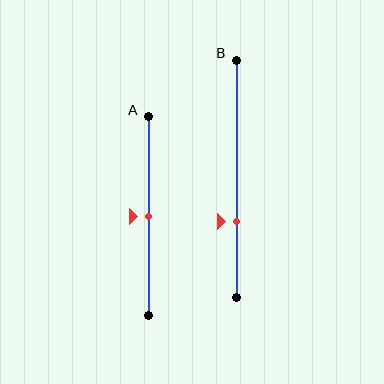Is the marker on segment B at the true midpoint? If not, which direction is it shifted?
No, the marker on segment B is shifted downward by about 18% of the segment length.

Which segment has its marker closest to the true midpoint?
Segment A has its marker closest to the true midpoint.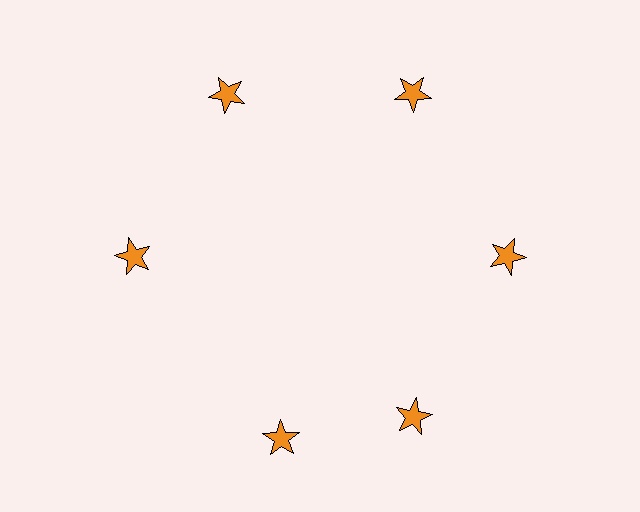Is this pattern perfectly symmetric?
No. The 6 orange stars are arranged in a ring, but one element near the 7 o'clock position is rotated out of alignment along the ring, breaking the 6-fold rotational symmetry.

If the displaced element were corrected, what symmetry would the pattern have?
It would have 6-fold rotational symmetry — the pattern would map onto itself every 60 degrees.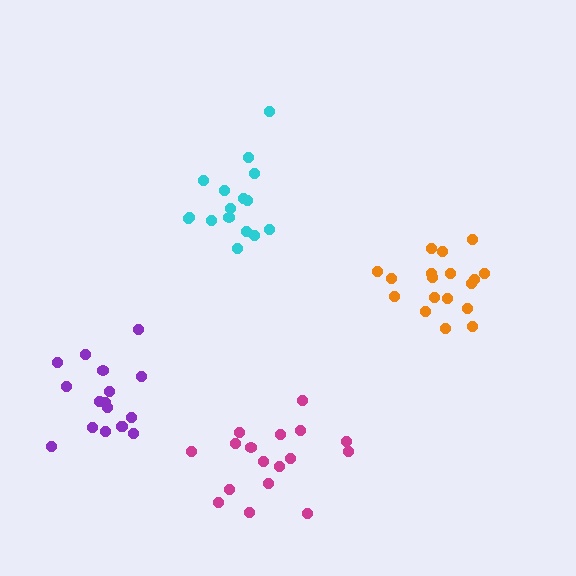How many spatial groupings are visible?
There are 4 spatial groupings.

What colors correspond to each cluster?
The clusters are colored: orange, magenta, purple, cyan.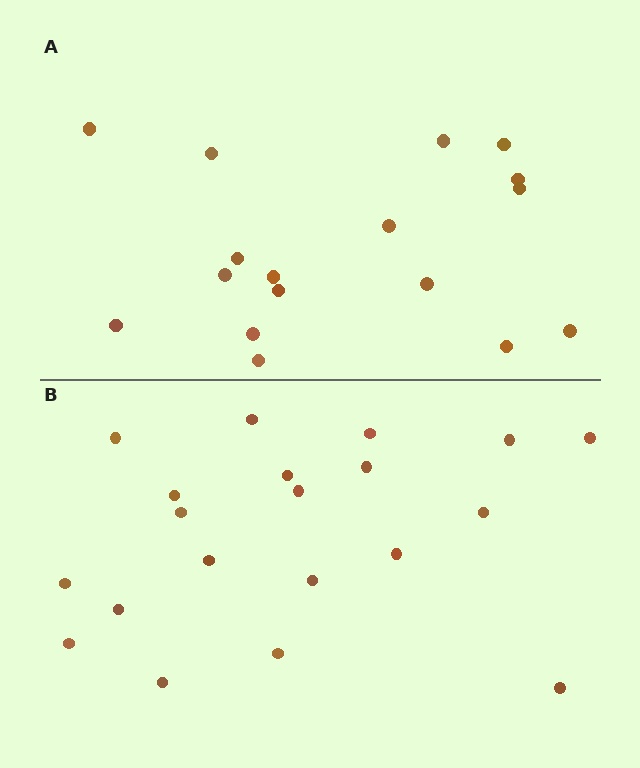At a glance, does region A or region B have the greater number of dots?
Region B (the bottom region) has more dots.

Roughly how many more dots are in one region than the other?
Region B has just a few more — roughly 2 or 3 more dots than region A.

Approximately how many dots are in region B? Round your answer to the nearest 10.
About 20 dots.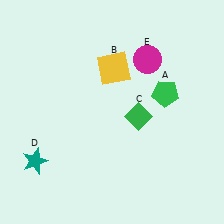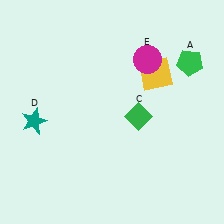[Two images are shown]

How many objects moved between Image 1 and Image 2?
3 objects moved between the two images.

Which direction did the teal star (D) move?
The teal star (D) moved up.